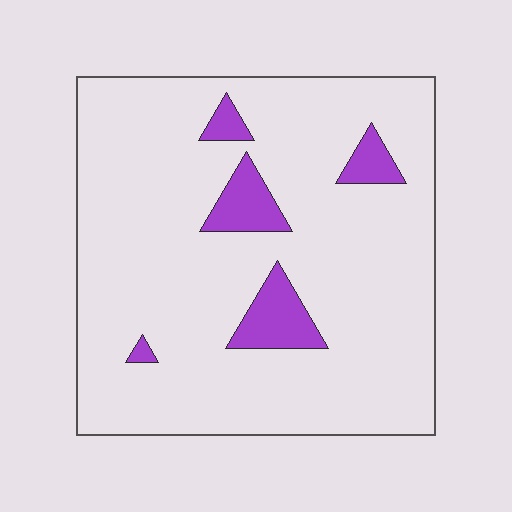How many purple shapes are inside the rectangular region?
5.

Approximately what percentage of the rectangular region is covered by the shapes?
Approximately 10%.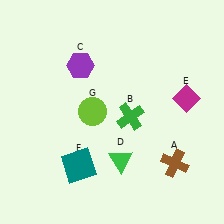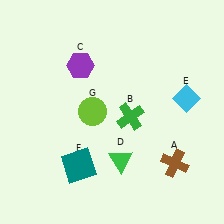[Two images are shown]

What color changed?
The diamond (E) changed from magenta in Image 1 to cyan in Image 2.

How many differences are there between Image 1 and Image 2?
There is 1 difference between the two images.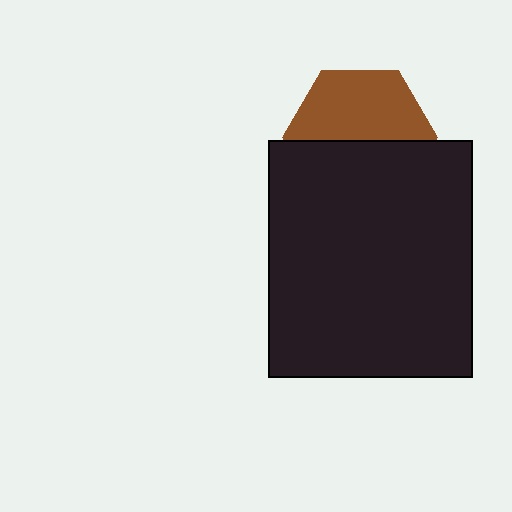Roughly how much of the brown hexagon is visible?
About half of it is visible (roughly 52%).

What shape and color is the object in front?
The object in front is a black rectangle.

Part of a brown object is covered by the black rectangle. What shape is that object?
It is a hexagon.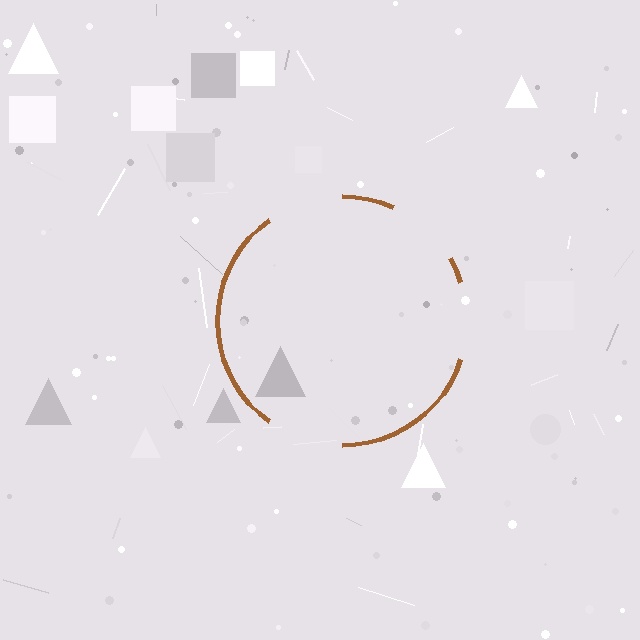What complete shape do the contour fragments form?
The contour fragments form a circle.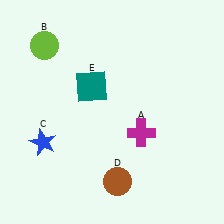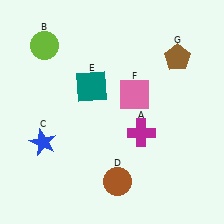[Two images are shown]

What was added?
A pink square (F), a brown pentagon (G) were added in Image 2.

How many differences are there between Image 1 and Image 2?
There are 2 differences between the two images.